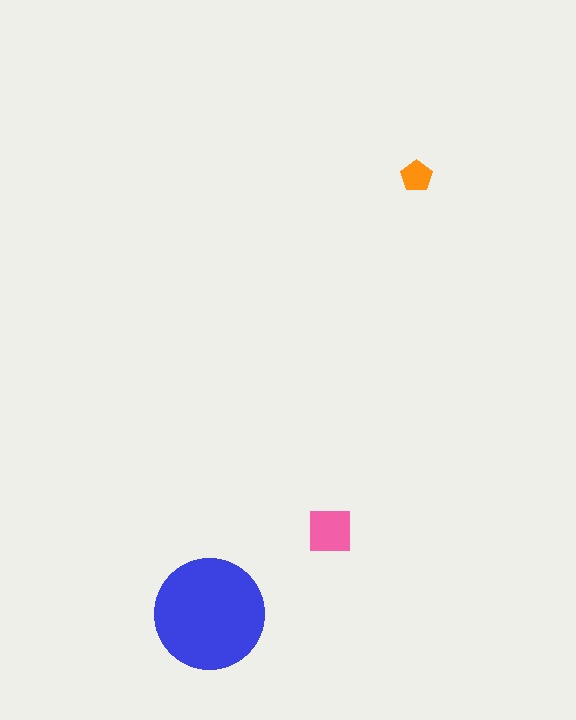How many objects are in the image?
There are 3 objects in the image.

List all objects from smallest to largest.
The orange pentagon, the pink square, the blue circle.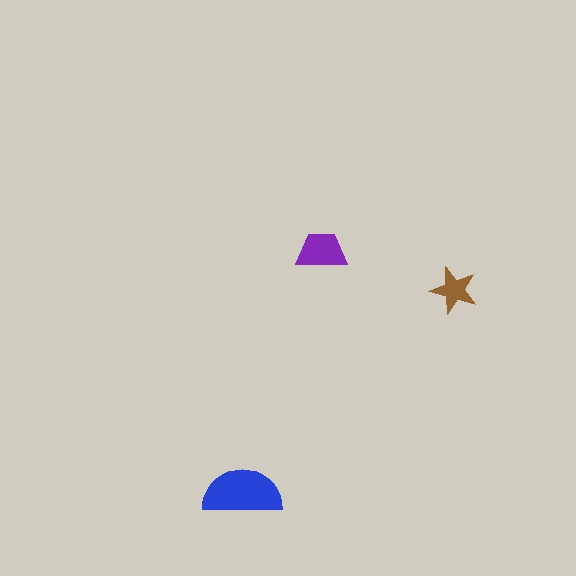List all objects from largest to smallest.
The blue semicircle, the purple trapezoid, the brown star.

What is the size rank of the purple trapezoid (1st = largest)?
2nd.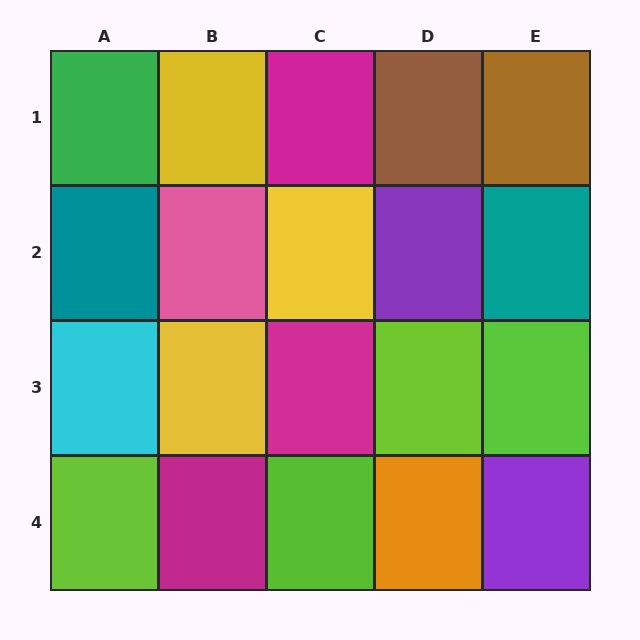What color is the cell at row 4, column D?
Orange.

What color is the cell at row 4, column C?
Lime.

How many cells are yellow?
3 cells are yellow.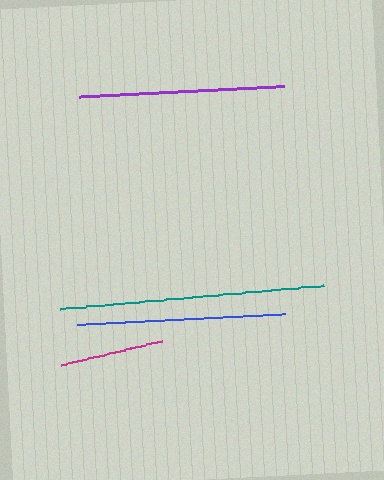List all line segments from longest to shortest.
From longest to shortest: teal, blue, purple, magenta.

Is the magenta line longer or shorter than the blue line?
The blue line is longer than the magenta line.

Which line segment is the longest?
The teal line is the longest at approximately 264 pixels.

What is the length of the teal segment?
The teal segment is approximately 264 pixels long.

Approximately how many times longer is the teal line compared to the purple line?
The teal line is approximately 1.3 times the length of the purple line.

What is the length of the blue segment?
The blue segment is approximately 208 pixels long.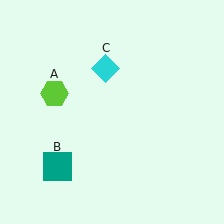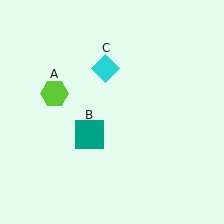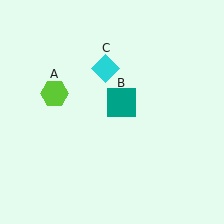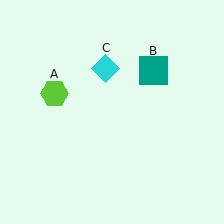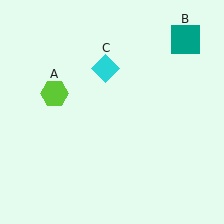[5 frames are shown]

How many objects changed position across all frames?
1 object changed position: teal square (object B).